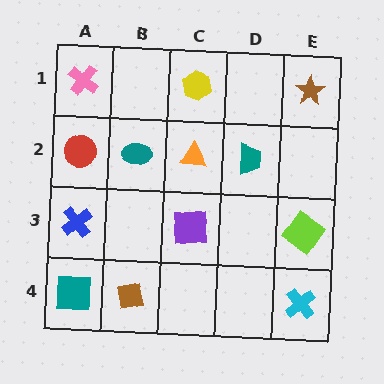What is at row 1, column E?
A brown star.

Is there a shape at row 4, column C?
No, that cell is empty.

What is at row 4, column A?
A teal square.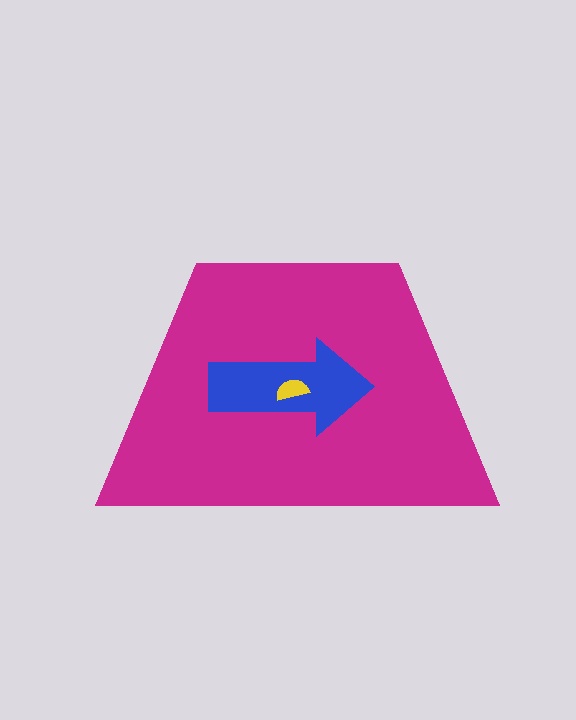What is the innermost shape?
The yellow semicircle.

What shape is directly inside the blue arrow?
The yellow semicircle.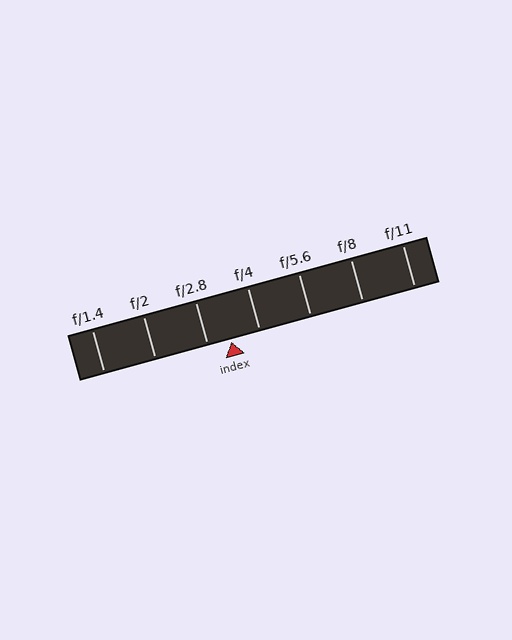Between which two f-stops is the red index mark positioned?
The index mark is between f/2.8 and f/4.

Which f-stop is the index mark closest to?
The index mark is closest to f/2.8.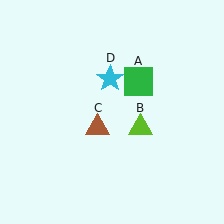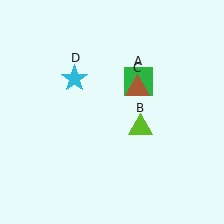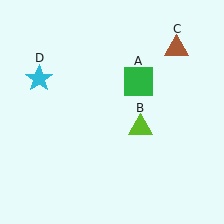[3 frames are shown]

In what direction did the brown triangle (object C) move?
The brown triangle (object C) moved up and to the right.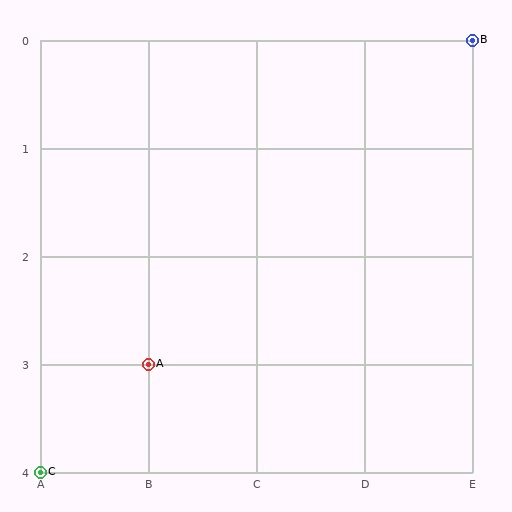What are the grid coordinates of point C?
Point C is at grid coordinates (A, 4).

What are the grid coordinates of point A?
Point A is at grid coordinates (B, 3).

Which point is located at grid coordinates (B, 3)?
Point A is at (B, 3).